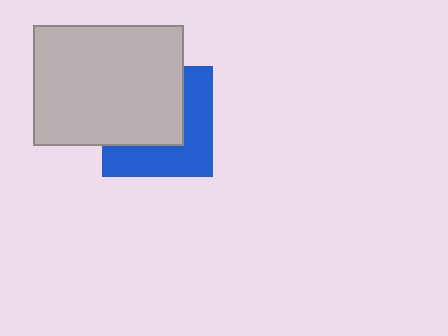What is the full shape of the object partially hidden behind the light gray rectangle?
The partially hidden object is a blue square.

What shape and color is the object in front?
The object in front is a light gray rectangle.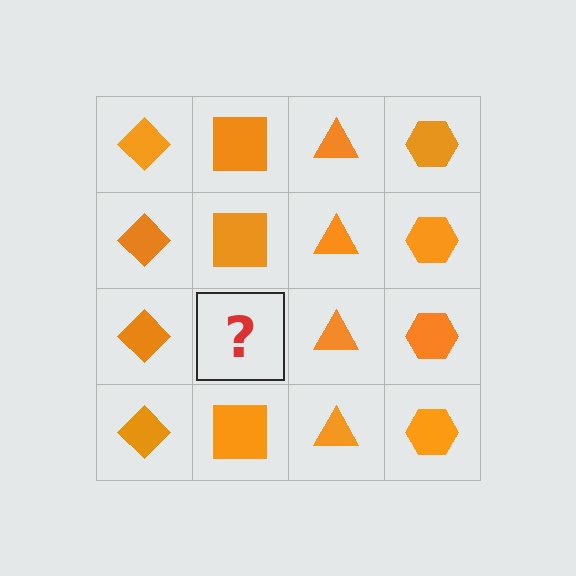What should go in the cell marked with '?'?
The missing cell should contain an orange square.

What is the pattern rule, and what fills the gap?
The rule is that each column has a consistent shape. The gap should be filled with an orange square.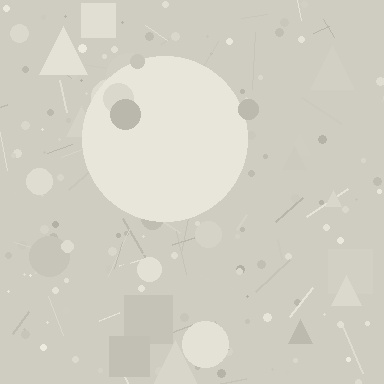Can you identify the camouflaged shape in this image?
The camouflaged shape is a circle.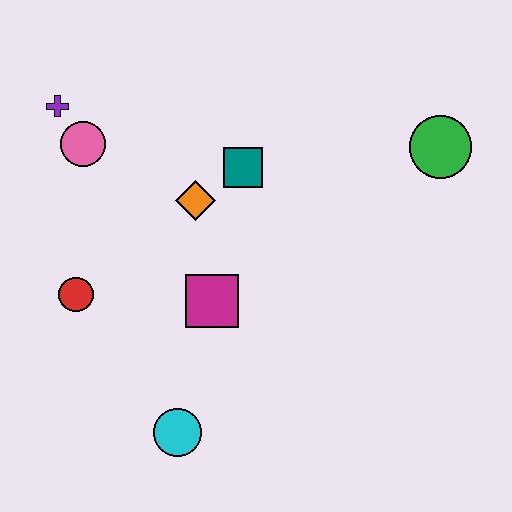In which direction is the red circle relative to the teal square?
The red circle is to the left of the teal square.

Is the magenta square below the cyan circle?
No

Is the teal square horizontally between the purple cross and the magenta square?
No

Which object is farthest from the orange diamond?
The green circle is farthest from the orange diamond.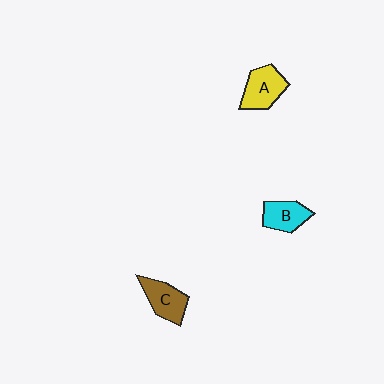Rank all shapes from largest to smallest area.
From largest to smallest: A (yellow), C (brown), B (cyan).